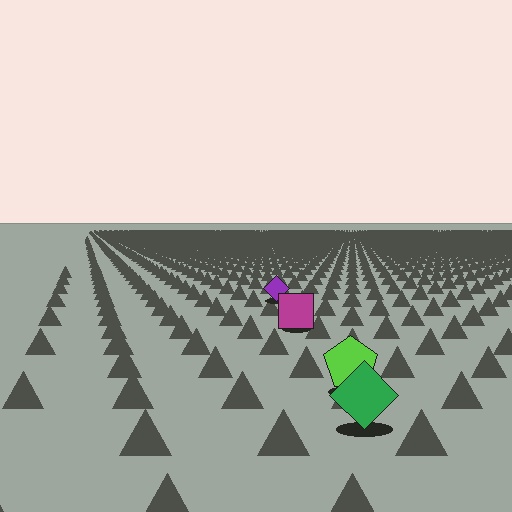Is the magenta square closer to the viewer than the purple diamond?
Yes. The magenta square is closer — you can tell from the texture gradient: the ground texture is coarser near it.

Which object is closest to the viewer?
The green diamond is closest. The texture marks near it are larger and more spread out.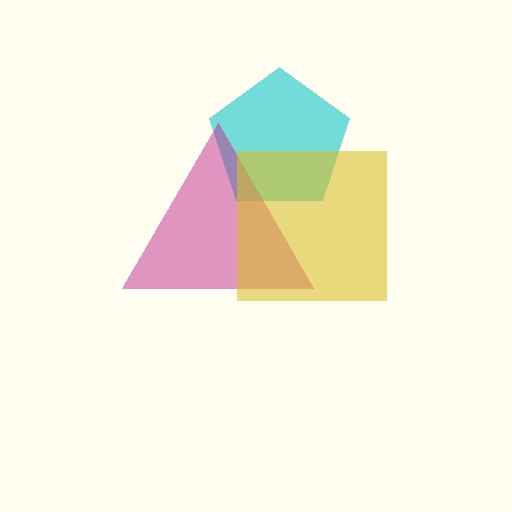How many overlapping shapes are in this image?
There are 3 overlapping shapes in the image.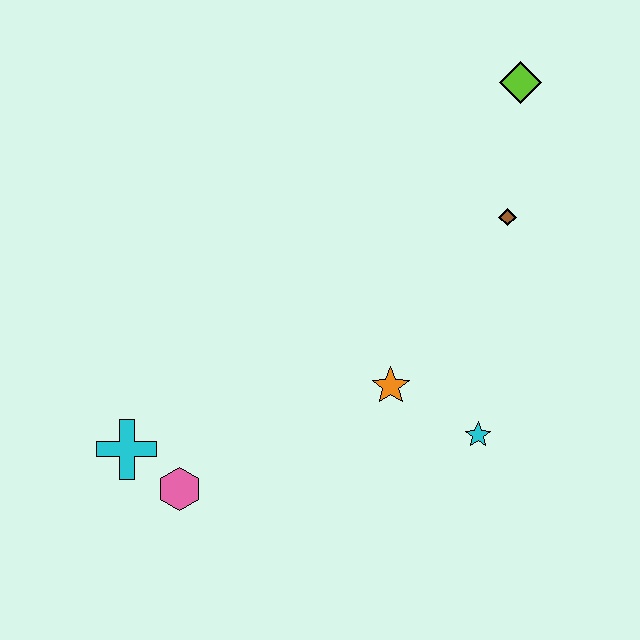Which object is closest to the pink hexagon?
The cyan cross is closest to the pink hexagon.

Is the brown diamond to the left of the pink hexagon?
No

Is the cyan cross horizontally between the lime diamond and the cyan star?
No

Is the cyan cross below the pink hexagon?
No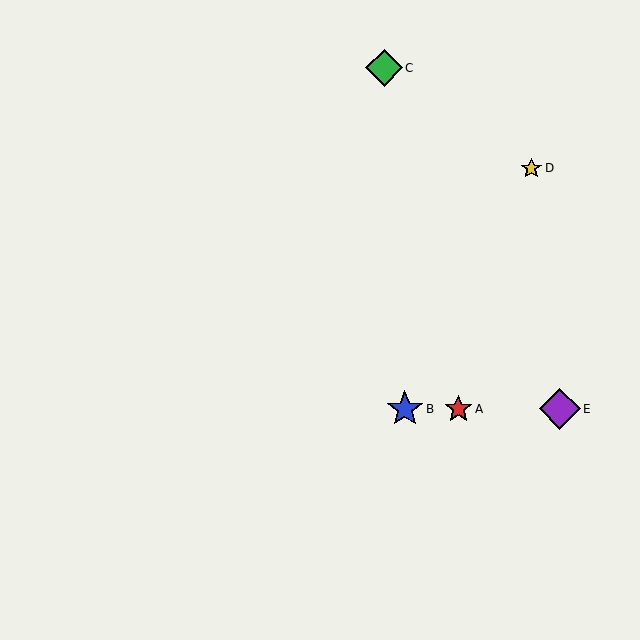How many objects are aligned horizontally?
3 objects (A, B, E) are aligned horizontally.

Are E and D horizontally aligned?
No, E is at y≈409 and D is at y≈168.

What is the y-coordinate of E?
Object E is at y≈409.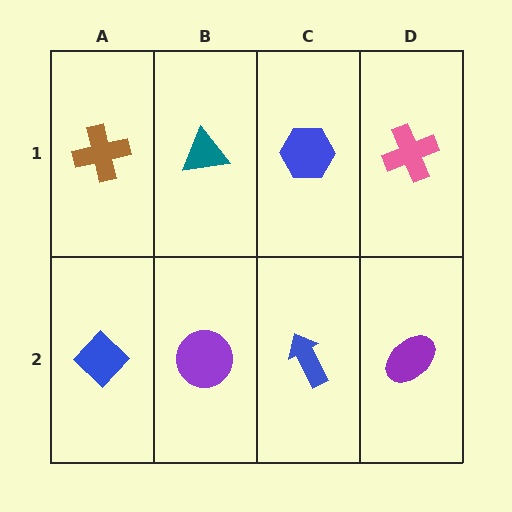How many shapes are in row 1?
4 shapes.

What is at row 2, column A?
A blue diamond.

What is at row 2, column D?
A purple ellipse.